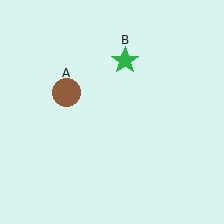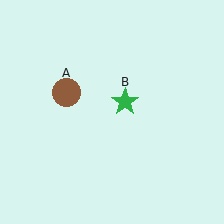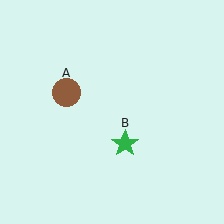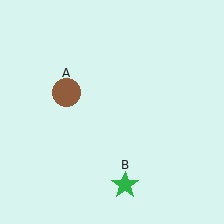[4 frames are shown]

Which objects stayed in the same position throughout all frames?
Brown circle (object A) remained stationary.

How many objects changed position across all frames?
1 object changed position: green star (object B).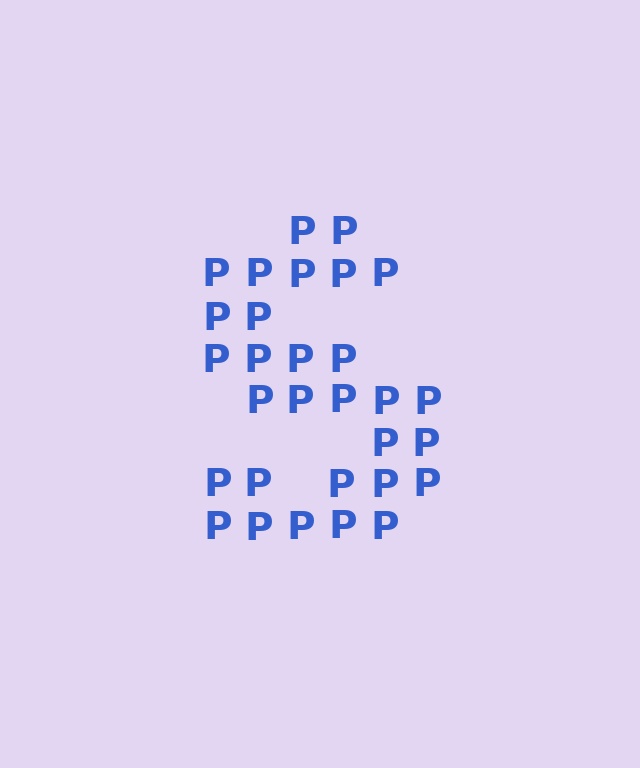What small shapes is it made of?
It is made of small letter P's.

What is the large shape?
The large shape is the letter S.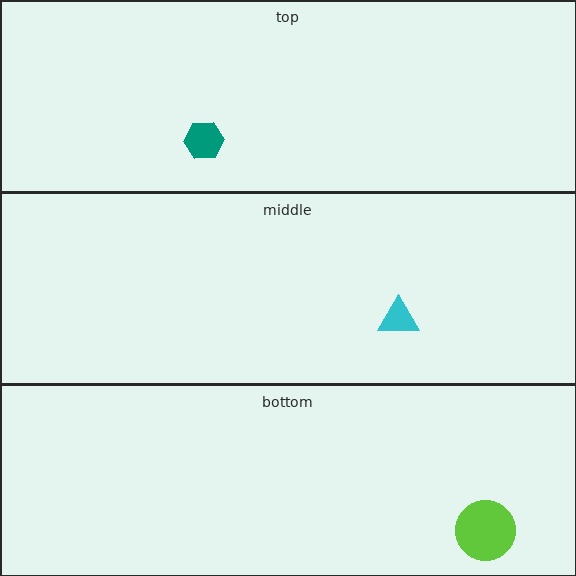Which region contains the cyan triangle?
The middle region.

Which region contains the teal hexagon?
The top region.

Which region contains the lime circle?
The bottom region.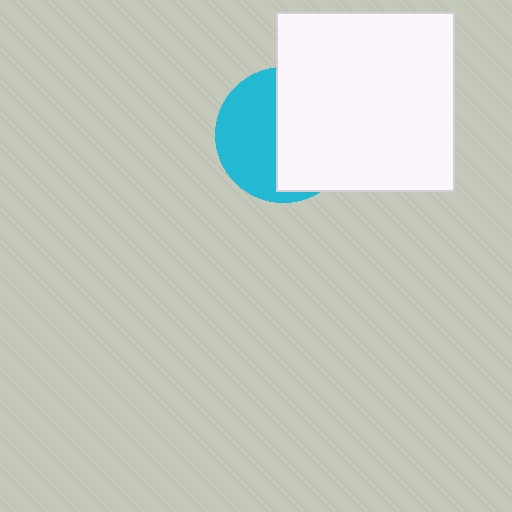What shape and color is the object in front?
The object in front is a white square.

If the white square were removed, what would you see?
You would see the complete cyan circle.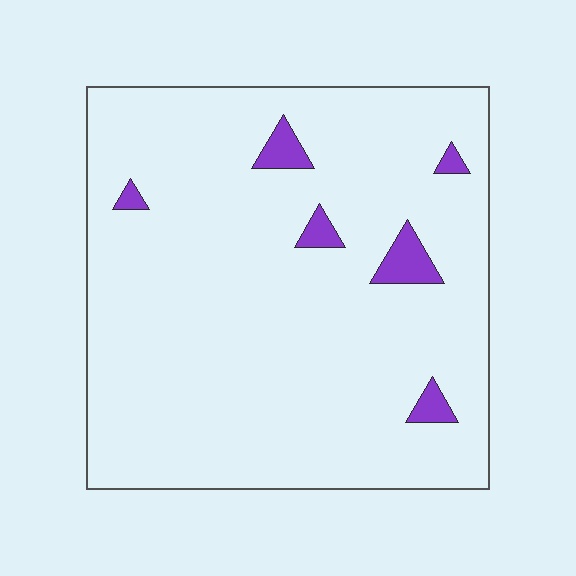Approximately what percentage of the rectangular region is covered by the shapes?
Approximately 5%.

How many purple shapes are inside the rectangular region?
6.